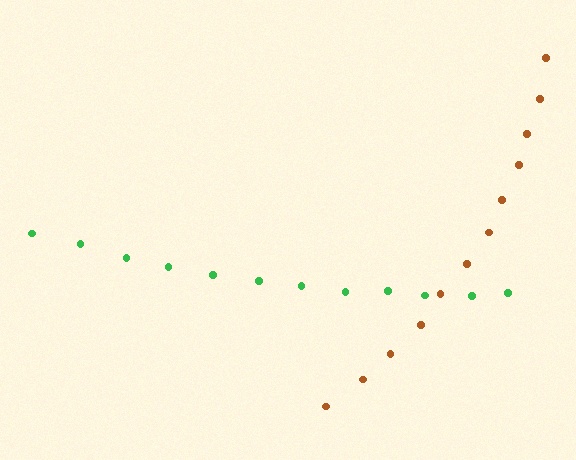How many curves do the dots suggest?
There are 2 distinct paths.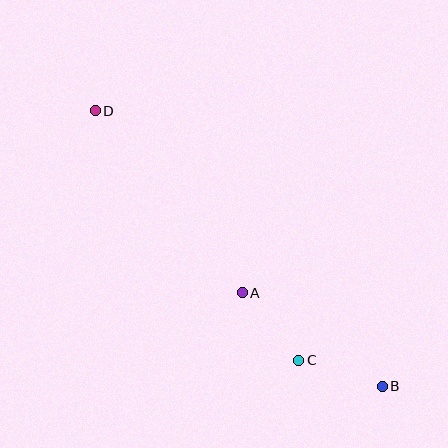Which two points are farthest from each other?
Points B and D are farthest from each other.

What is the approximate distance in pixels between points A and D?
The distance between A and D is approximately 234 pixels.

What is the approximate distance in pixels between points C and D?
The distance between C and D is approximately 322 pixels.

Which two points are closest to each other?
Points B and C are closest to each other.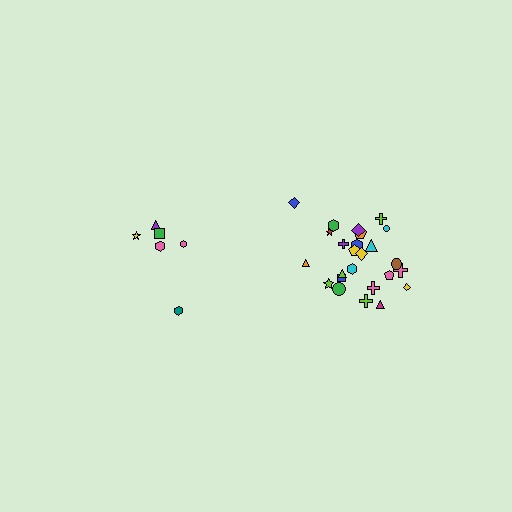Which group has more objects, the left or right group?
The right group.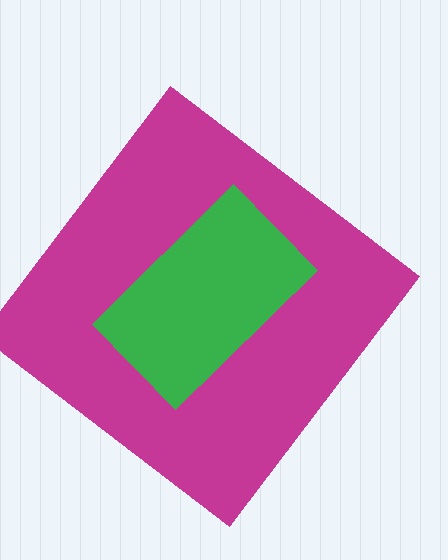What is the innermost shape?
The green rectangle.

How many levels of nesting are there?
2.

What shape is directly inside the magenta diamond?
The green rectangle.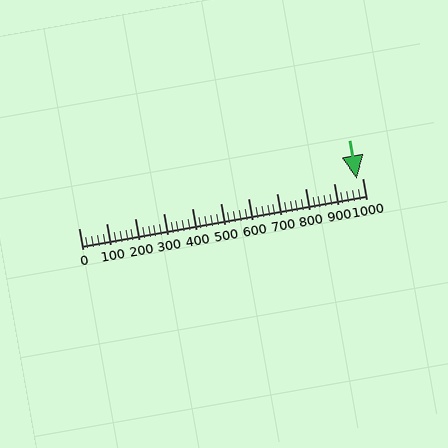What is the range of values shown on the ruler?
The ruler shows values from 0 to 1000.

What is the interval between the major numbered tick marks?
The major tick marks are spaced 100 units apart.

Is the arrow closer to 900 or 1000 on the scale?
The arrow is closer to 1000.